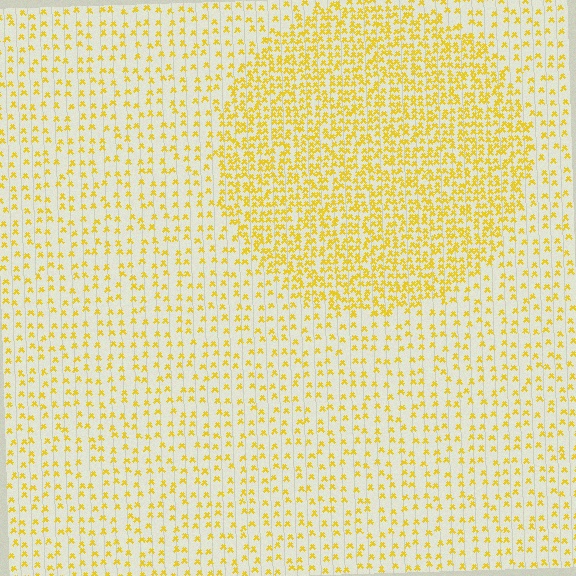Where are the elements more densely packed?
The elements are more densely packed inside the circle boundary.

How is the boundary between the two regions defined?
The boundary is defined by a change in element density (approximately 2.4x ratio). All elements are the same color, size, and shape.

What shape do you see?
I see a circle.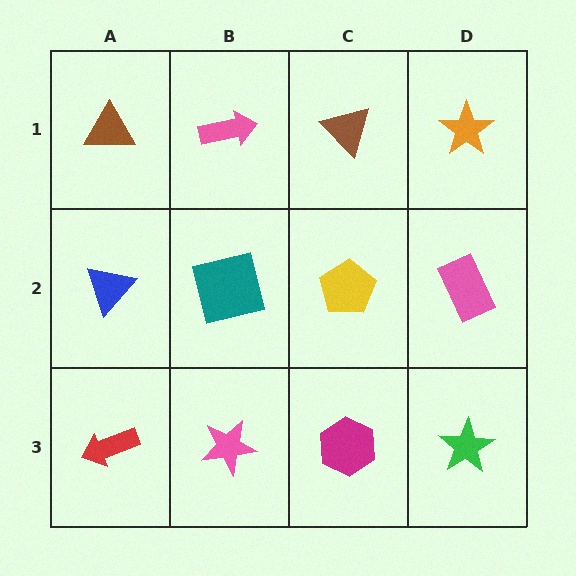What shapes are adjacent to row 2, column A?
A brown triangle (row 1, column A), a red arrow (row 3, column A), a teal square (row 2, column B).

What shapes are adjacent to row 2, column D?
An orange star (row 1, column D), a green star (row 3, column D), a yellow pentagon (row 2, column C).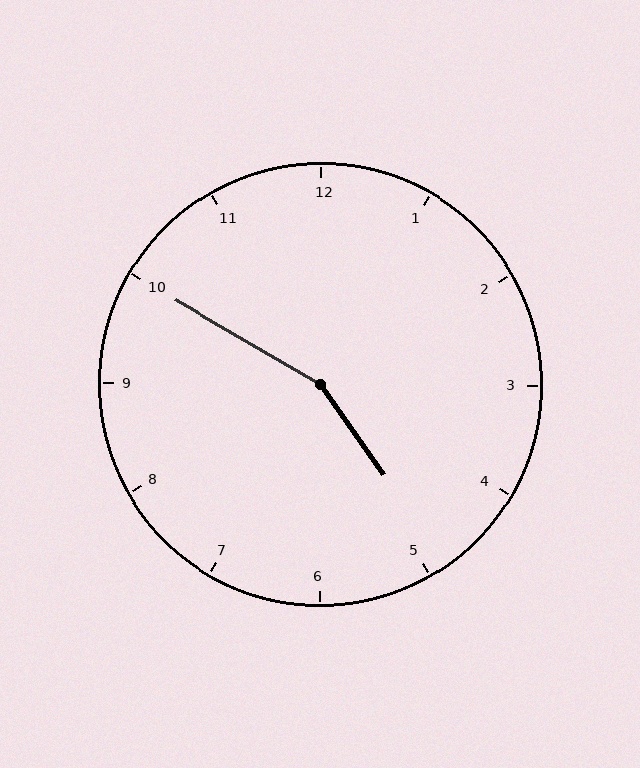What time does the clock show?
4:50.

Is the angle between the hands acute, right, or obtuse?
It is obtuse.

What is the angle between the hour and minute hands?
Approximately 155 degrees.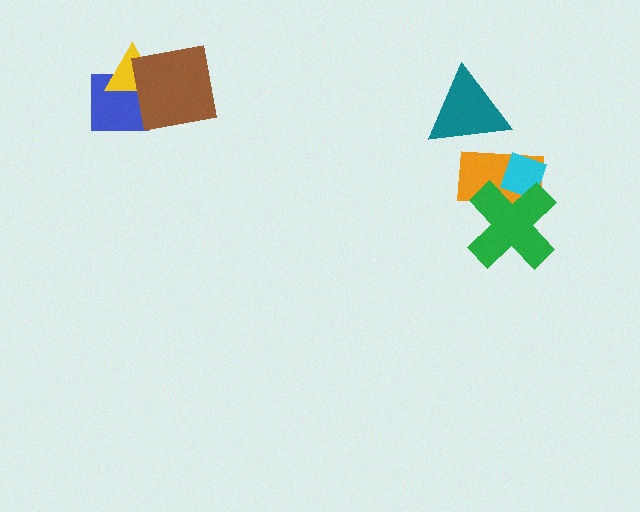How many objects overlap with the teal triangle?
1 object overlaps with the teal triangle.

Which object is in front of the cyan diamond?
The green cross is in front of the cyan diamond.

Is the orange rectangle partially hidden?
Yes, it is partially covered by another shape.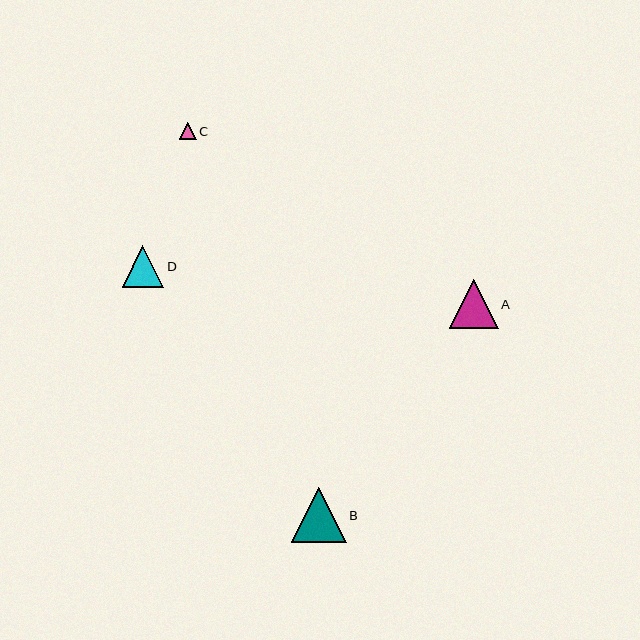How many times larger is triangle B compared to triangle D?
Triangle B is approximately 1.3 times the size of triangle D.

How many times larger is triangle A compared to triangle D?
Triangle A is approximately 1.2 times the size of triangle D.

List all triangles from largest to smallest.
From largest to smallest: B, A, D, C.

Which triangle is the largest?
Triangle B is the largest with a size of approximately 55 pixels.